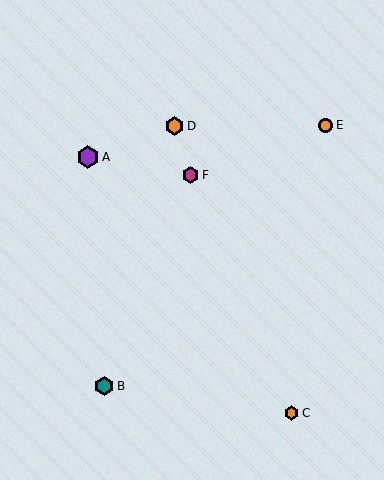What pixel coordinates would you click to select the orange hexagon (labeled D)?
Click at (175, 126) to select the orange hexagon D.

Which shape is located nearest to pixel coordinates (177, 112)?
The orange hexagon (labeled D) at (175, 126) is nearest to that location.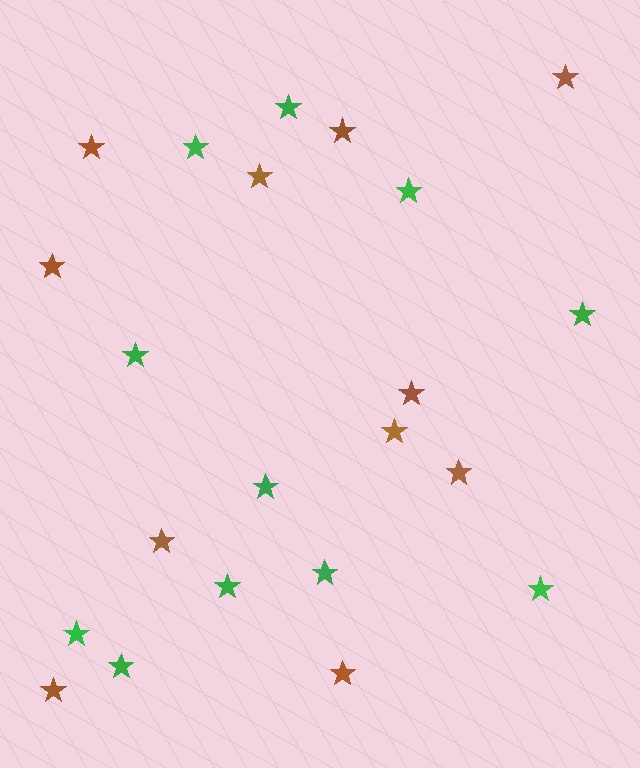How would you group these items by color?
There are 2 groups: one group of green stars (11) and one group of brown stars (11).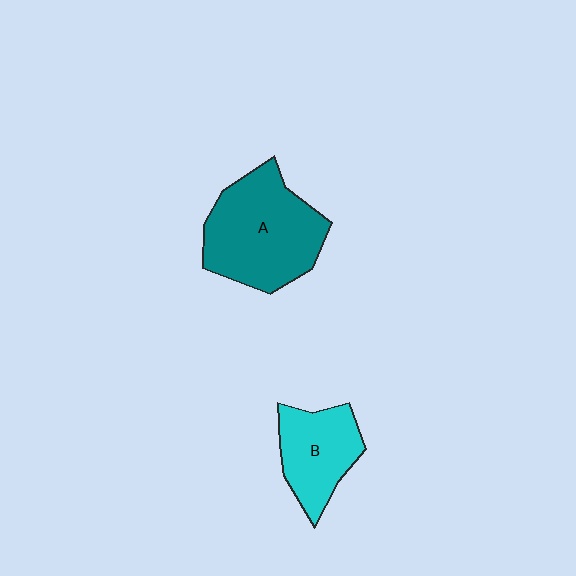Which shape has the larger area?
Shape A (teal).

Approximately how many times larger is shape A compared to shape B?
Approximately 1.6 times.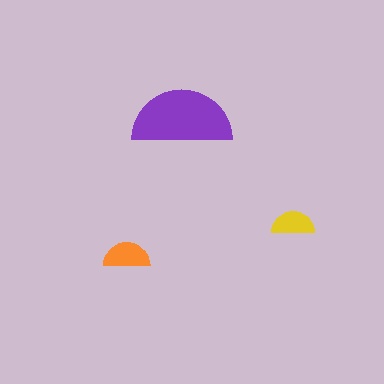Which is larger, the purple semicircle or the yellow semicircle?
The purple one.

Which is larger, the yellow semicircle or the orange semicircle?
The orange one.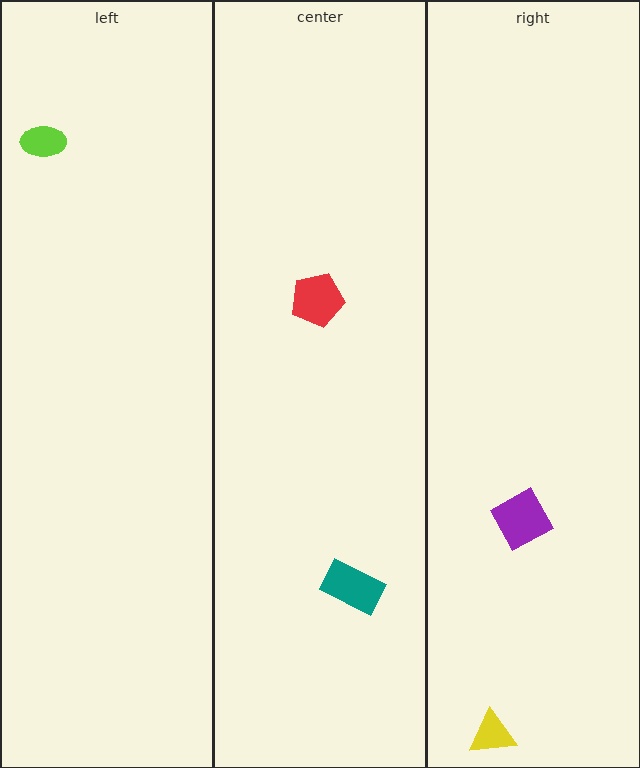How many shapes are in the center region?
2.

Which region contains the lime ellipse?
The left region.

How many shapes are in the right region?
2.